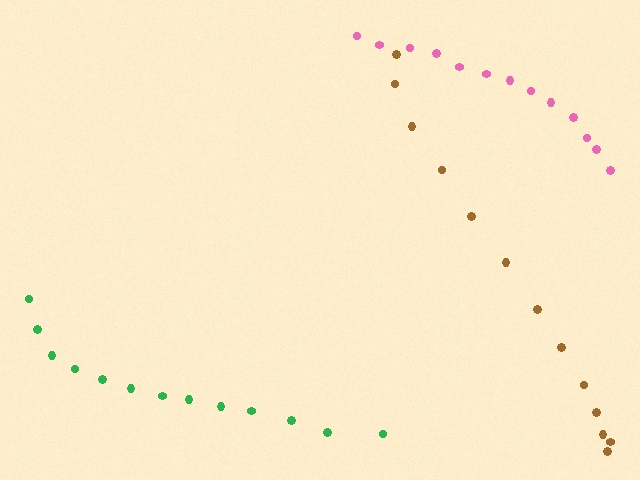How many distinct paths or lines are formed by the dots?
There are 3 distinct paths.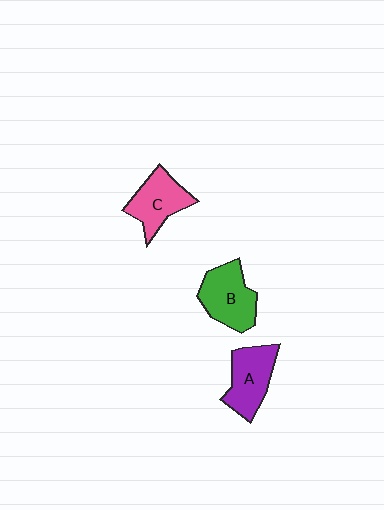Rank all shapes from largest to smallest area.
From largest to smallest: B (green), A (purple), C (pink).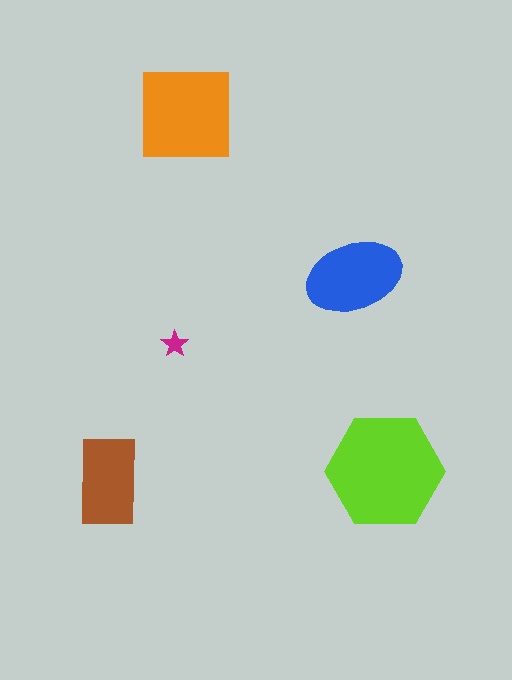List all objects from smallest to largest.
The magenta star, the brown rectangle, the blue ellipse, the orange square, the lime hexagon.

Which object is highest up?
The orange square is topmost.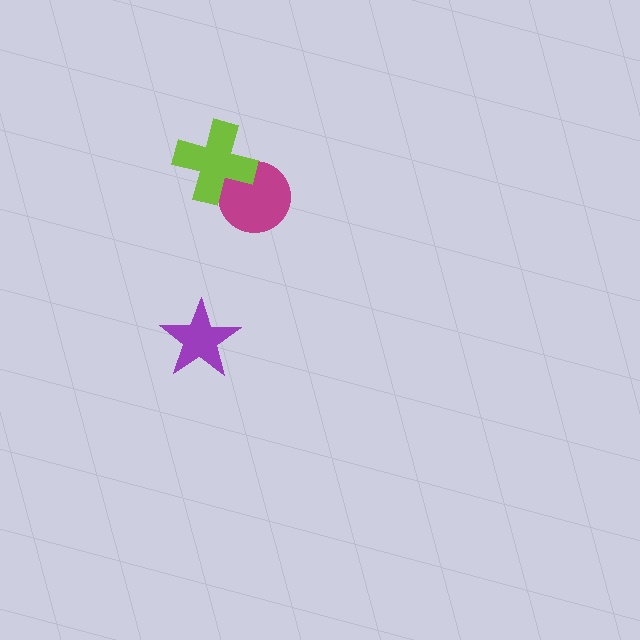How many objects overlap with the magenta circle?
1 object overlaps with the magenta circle.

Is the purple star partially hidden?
No, no other shape covers it.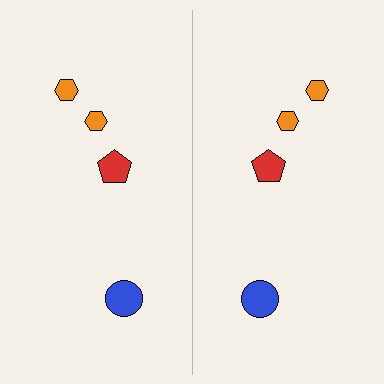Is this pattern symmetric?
Yes, this pattern has bilateral (reflection) symmetry.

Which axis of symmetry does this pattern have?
The pattern has a vertical axis of symmetry running through the center of the image.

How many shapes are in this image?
There are 8 shapes in this image.